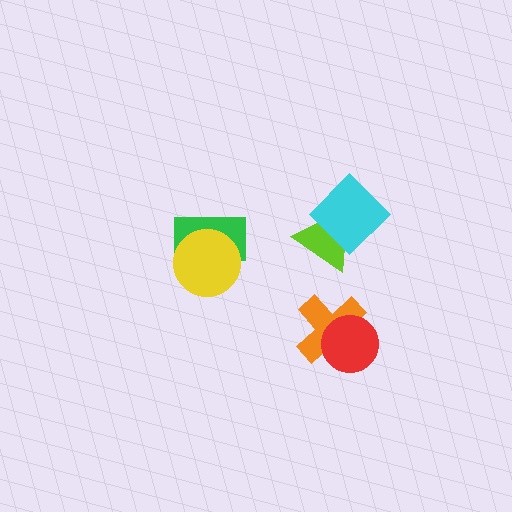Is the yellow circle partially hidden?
No, no other shape covers it.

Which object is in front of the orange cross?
The red circle is in front of the orange cross.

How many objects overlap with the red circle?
1 object overlaps with the red circle.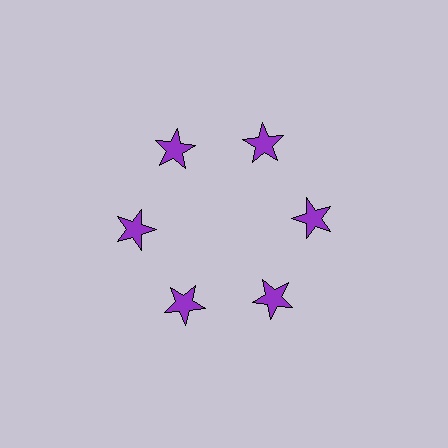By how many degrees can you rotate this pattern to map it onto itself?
The pattern maps onto itself every 60 degrees of rotation.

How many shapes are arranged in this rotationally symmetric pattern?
There are 6 shapes, arranged in 6 groups of 1.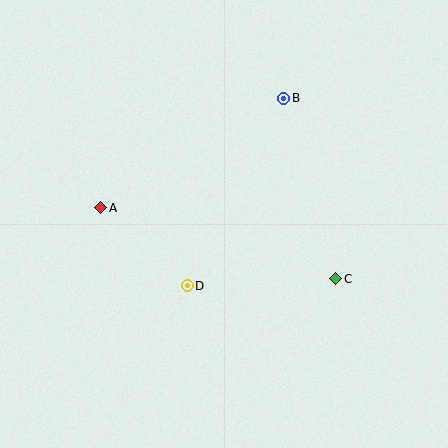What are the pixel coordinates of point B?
Point B is at (284, 98).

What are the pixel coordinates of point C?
Point C is at (336, 279).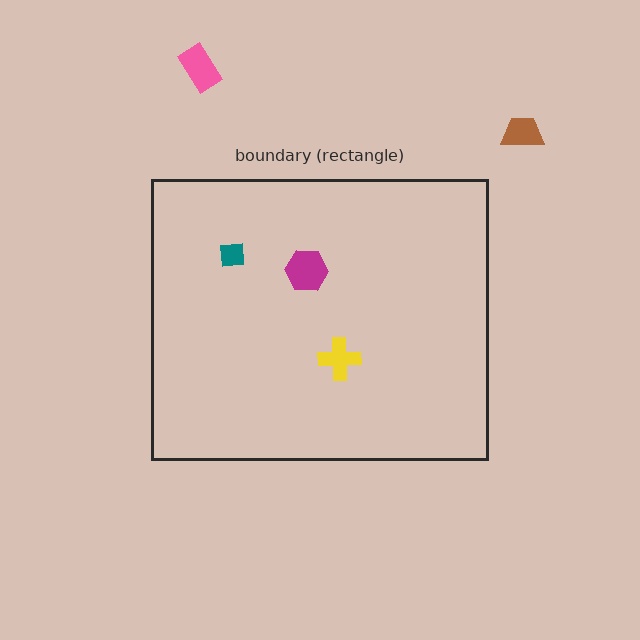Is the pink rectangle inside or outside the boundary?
Outside.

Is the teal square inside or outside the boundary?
Inside.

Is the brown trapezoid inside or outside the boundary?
Outside.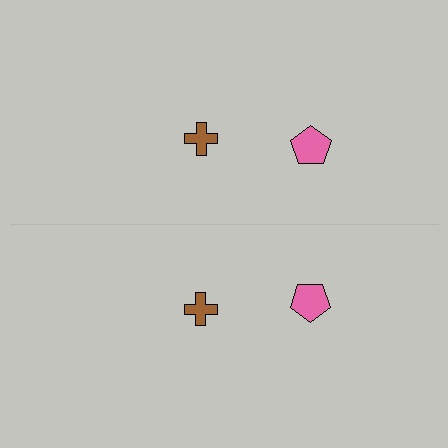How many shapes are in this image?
There are 4 shapes in this image.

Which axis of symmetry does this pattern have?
The pattern has a horizontal axis of symmetry running through the center of the image.